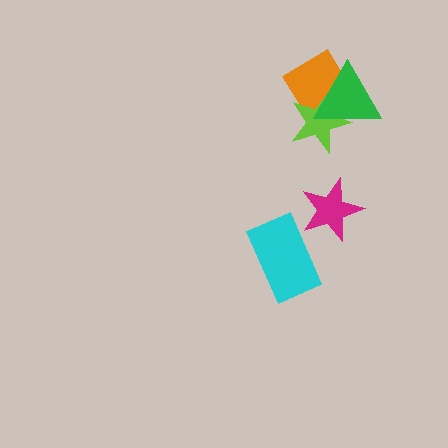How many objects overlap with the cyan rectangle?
0 objects overlap with the cyan rectangle.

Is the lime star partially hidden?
Yes, it is partially covered by another shape.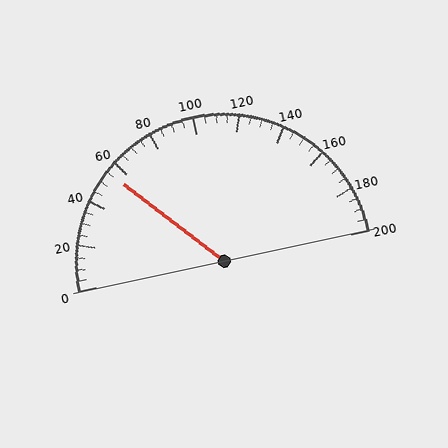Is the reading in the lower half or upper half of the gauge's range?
The reading is in the lower half of the range (0 to 200).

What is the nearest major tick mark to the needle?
The nearest major tick mark is 60.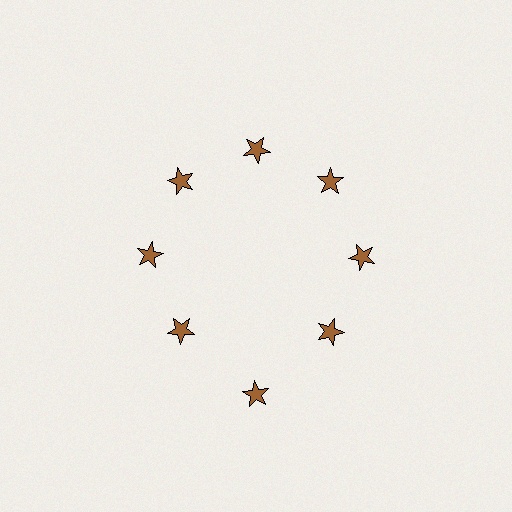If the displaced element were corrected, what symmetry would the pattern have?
It would have 8-fold rotational symmetry — the pattern would map onto itself every 45 degrees.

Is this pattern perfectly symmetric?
No. The 8 brown stars are arranged in a ring, but one element near the 6 o'clock position is pushed outward from the center, breaking the 8-fold rotational symmetry.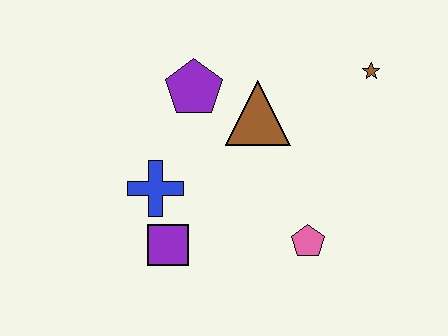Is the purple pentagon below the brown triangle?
No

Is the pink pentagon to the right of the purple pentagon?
Yes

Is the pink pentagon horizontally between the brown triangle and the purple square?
No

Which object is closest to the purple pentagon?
The brown triangle is closest to the purple pentagon.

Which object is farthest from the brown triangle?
The purple square is farthest from the brown triangle.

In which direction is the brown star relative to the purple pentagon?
The brown star is to the right of the purple pentagon.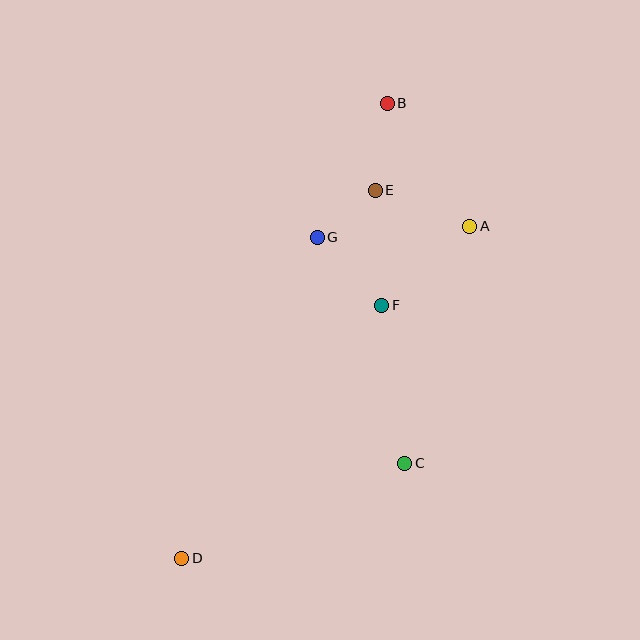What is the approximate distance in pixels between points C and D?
The distance between C and D is approximately 243 pixels.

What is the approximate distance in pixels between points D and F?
The distance between D and F is approximately 323 pixels.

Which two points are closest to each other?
Points E and G are closest to each other.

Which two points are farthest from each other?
Points B and D are farthest from each other.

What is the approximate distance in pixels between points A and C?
The distance between A and C is approximately 246 pixels.